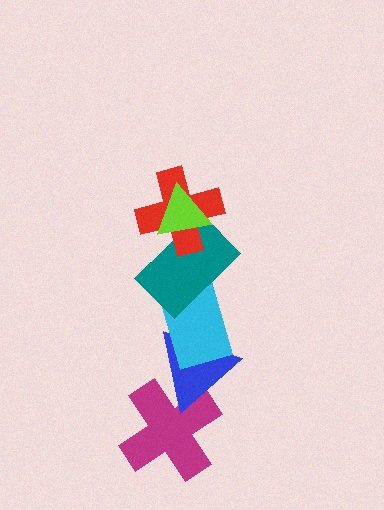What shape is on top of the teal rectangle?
The red cross is on top of the teal rectangle.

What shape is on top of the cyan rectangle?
The teal rectangle is on top of the cyan rectangle.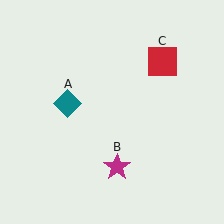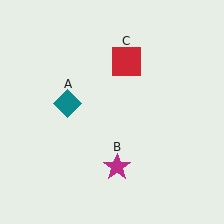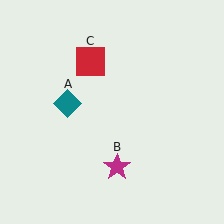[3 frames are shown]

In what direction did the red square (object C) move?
The red square (object C) moved left.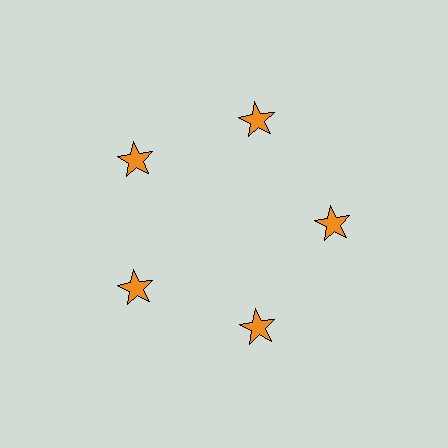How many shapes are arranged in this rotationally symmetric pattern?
There are 5 shapes, arranged in 5 groups of 1.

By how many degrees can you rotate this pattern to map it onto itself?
The pattern maps onto itself every 72 degrees of rotation.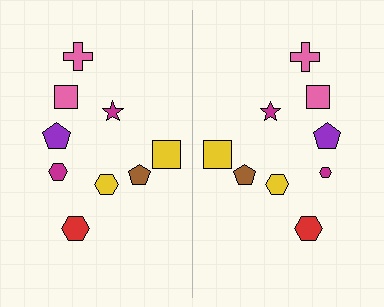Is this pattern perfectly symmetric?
No, the pattern is not perfectly symmetric. The magenta hexagon on the right side has a different size than its mirror counterpart.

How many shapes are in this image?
There are 18 shapes in this image.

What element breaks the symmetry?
The magenta hexagon on the right side has a different size than its mirror counterpart.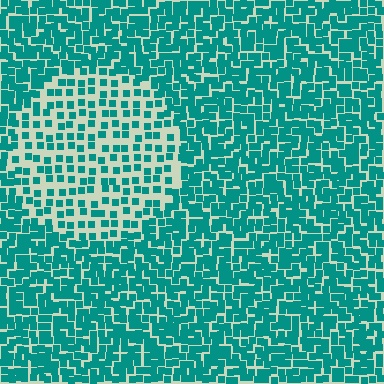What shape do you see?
I see a circle.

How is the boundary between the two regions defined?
The boundary is defined by a change in element density (approximately 2.1x ratio). All elements are the same color, size, and shape.